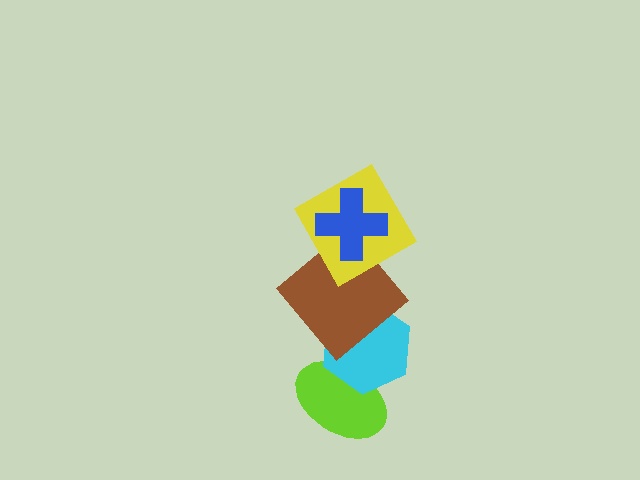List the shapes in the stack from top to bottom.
From top to bottom: the blue cross, the yellow square, the brown diamond, the cyan hexagon, the lime ellipse.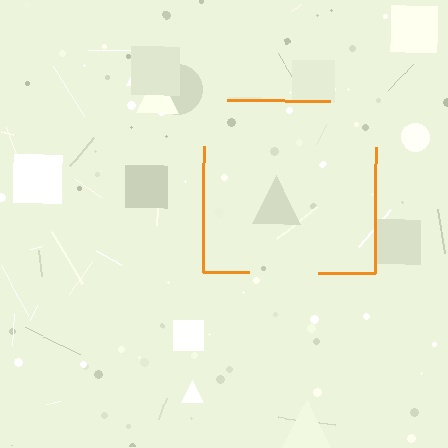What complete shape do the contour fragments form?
The contour fragments form a square.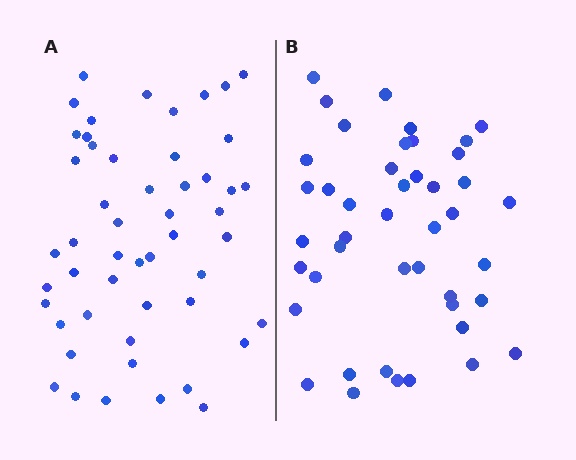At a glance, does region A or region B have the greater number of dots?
Region A (the left region) has more dots.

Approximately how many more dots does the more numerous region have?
Region A has roughly 8 or so more dots than region B.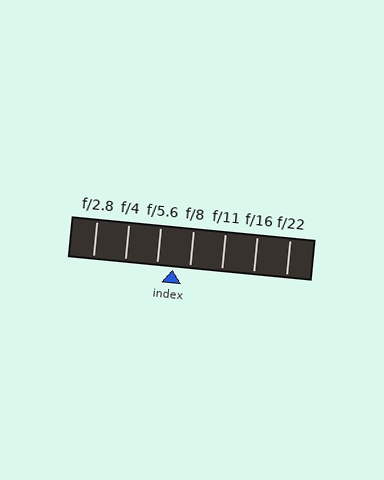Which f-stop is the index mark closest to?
The index mark is closest to f/5.6.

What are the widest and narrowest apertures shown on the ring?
The widest aperture shown is f/2.8 and the narrowest is f/22.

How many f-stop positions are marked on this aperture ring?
There are 7 f-stop positions marked.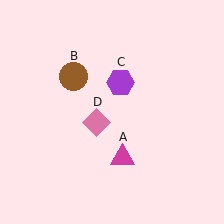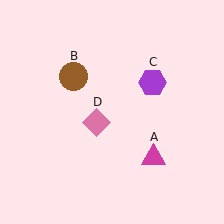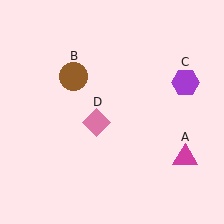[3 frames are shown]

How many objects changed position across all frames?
2 objects changed position: magenta triangle (object A), purple hexagon (object C).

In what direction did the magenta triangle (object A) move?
The magenta triangle (object A) moved right.